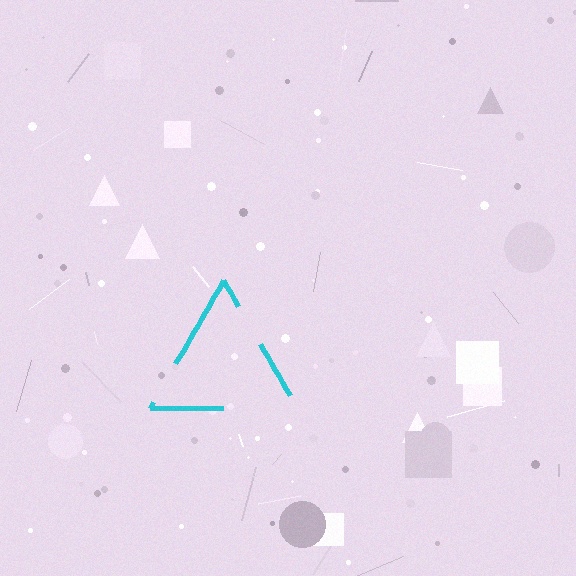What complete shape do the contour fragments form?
The contour fragments form a triangle.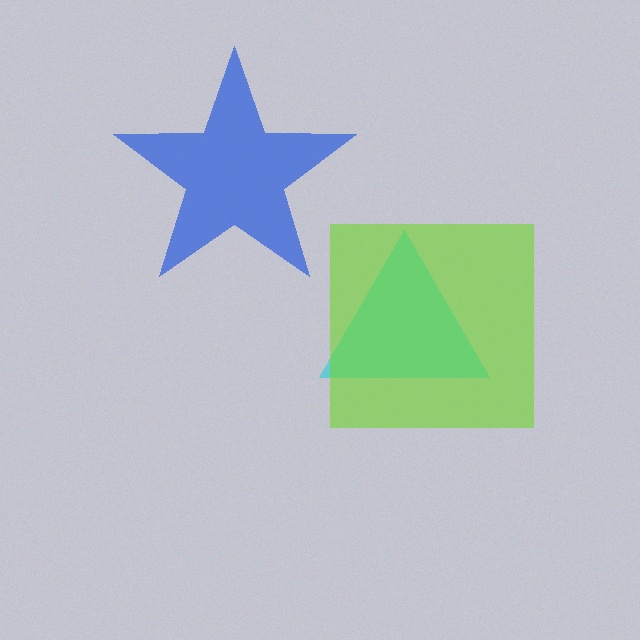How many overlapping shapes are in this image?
There are 3 overlapping shapes in the image.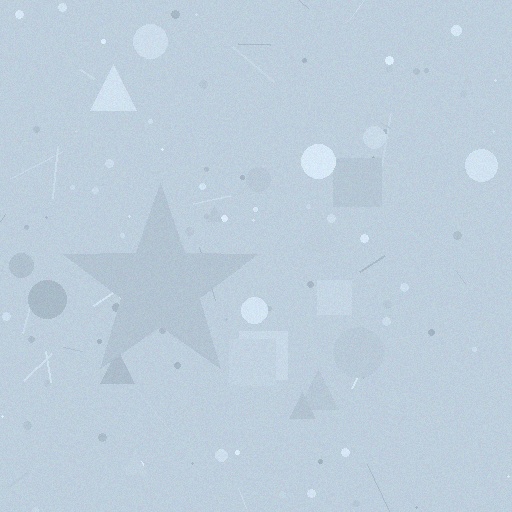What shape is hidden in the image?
A star is hidden in the image.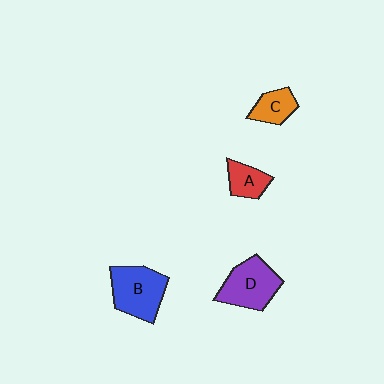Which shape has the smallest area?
Shape A (red).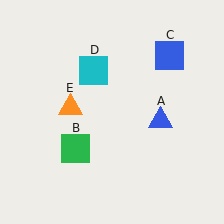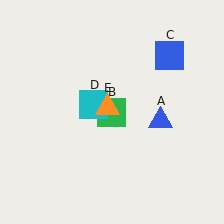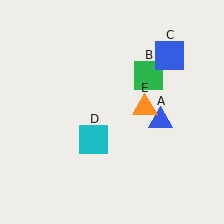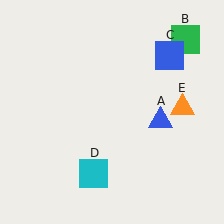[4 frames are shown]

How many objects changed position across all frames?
3 objects changed position: green square (object B), cyan square (object D), orange triangle (object E).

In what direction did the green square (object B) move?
The green square (object B) moved up and to the right.